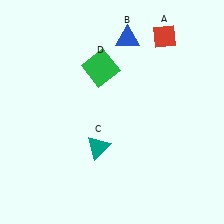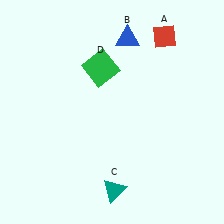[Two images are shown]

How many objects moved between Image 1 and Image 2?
1 object moved between the two images.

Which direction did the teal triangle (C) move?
The teal triangle (C) moved down.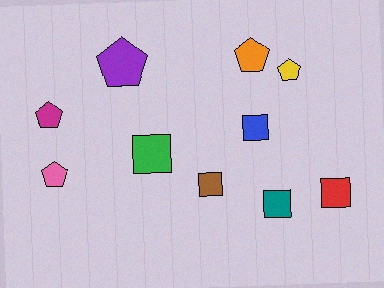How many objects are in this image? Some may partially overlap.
There are 10 objects.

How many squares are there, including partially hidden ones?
There are 5 squares.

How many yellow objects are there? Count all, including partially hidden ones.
There is 1 yellow object.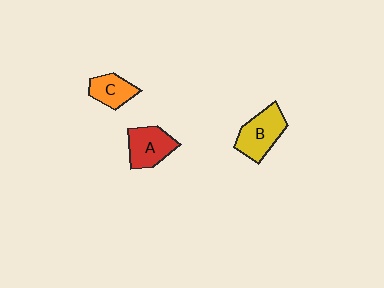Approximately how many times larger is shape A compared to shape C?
Approximately 1.3 times.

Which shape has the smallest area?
Shape C (orange).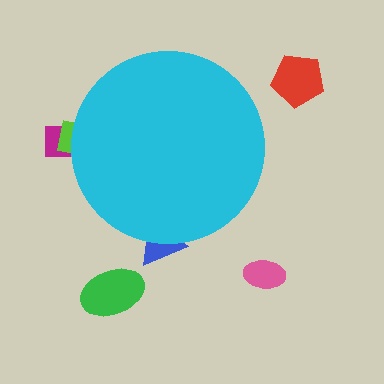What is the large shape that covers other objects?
A cyan circle.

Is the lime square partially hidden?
Yes, the lime square is partially hidden behind the cyan circle.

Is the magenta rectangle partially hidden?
Yes, the magenta rectangle is partially hidden behind the cyan circle.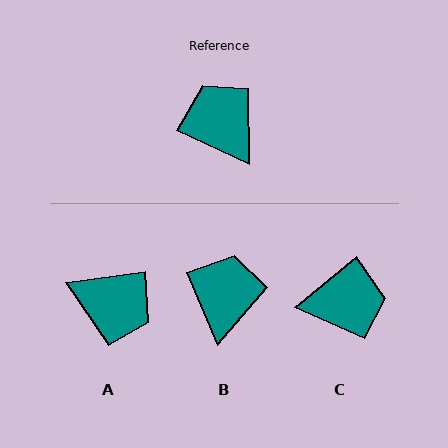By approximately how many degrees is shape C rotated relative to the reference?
Approximately 115 degrees clockwise.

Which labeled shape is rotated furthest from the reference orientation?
A, about 146 degrees away.